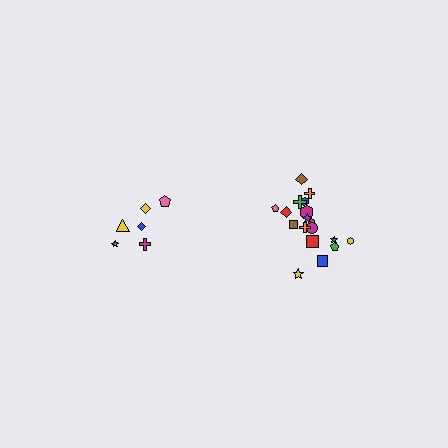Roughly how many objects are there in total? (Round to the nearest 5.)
Roughly 25 objects in total.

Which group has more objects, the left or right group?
The right group.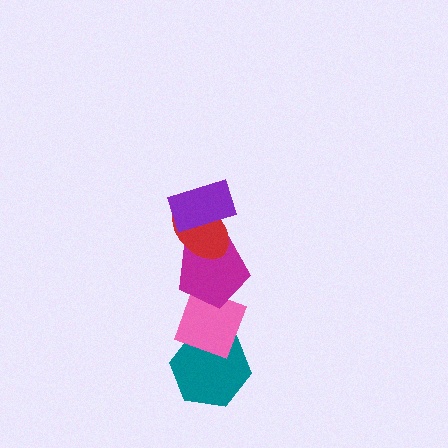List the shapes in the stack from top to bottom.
From top to bottom: the purple rectangle, the red ellipse, the magenta pentagon, the pink diamond, the teal hexagon.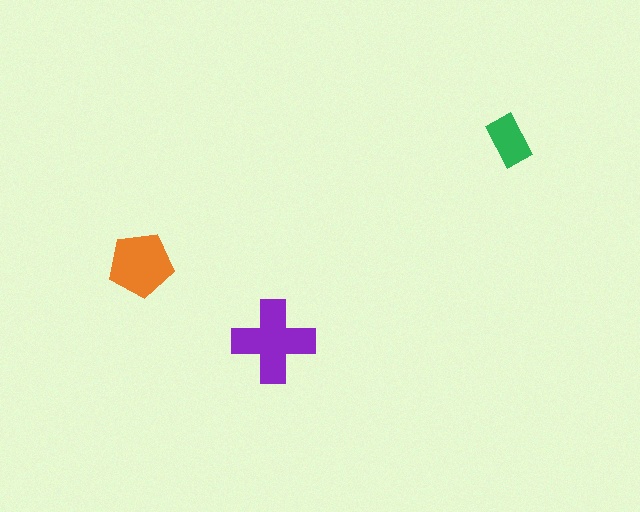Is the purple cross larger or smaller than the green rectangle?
Larger.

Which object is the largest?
The purple cross.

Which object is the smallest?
The green rectangle.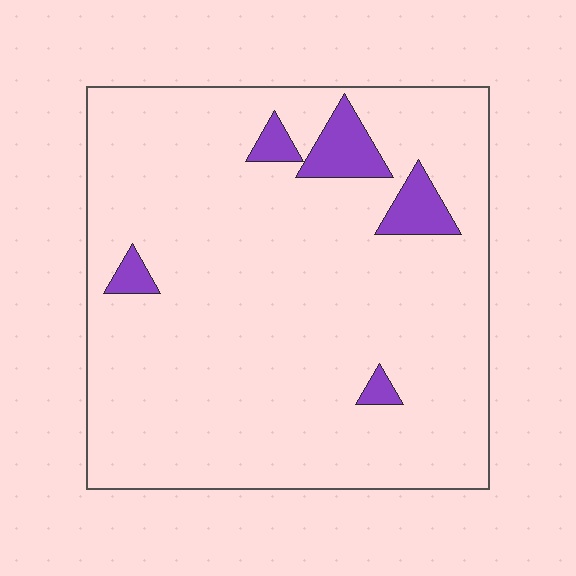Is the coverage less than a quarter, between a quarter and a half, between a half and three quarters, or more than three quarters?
Less than a quarter.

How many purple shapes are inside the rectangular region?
5.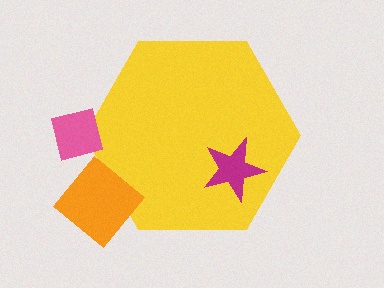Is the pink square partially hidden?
No, the pink square is fully visible.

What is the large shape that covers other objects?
A yellow hexagon.